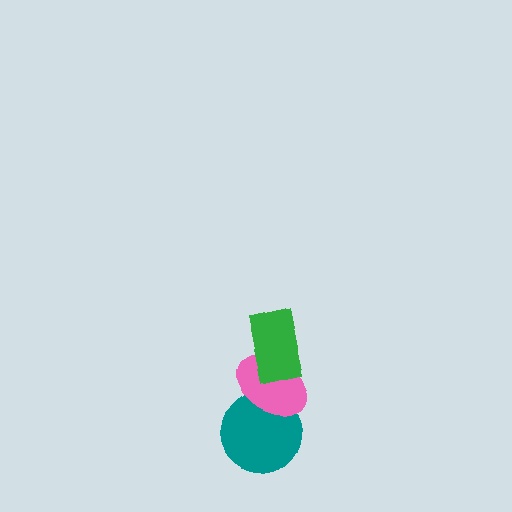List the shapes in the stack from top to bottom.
From top to bottom: the green rectangle, the pink ellipse, the teal circle.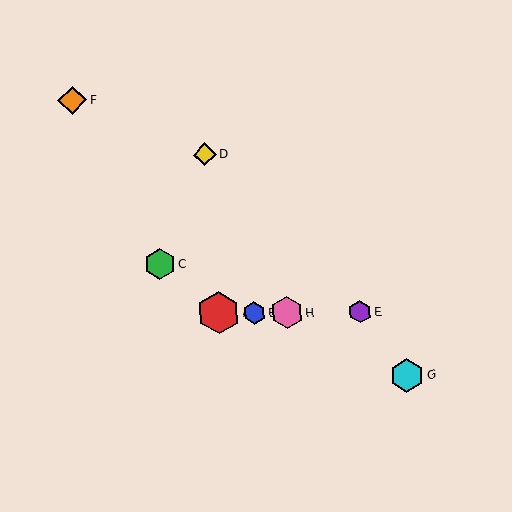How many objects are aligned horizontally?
4 objects (A, B, E, H) are aligned horizontally.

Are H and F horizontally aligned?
No, H is at y≈312 and F is at y≈100.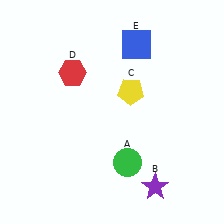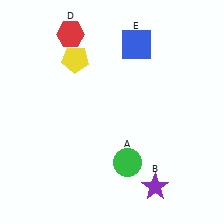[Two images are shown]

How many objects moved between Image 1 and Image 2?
2 objects moved between the two images.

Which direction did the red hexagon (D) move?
The red hexagon (D) moved up.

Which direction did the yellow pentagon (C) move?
The yellow pentagon (C) moved left.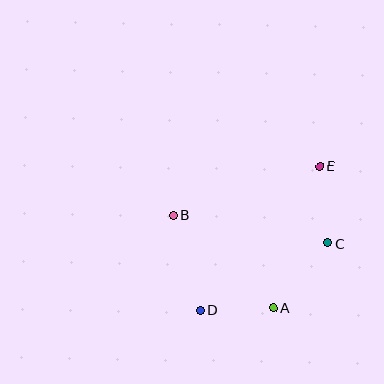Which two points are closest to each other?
Points A and D are closest to each other.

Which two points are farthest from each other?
Points D and E are farthest from each other.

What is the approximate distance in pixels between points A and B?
The distance between A and B is approximately 137 pixels.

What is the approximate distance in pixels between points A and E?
The distance between A and E is approximately 149 pixels.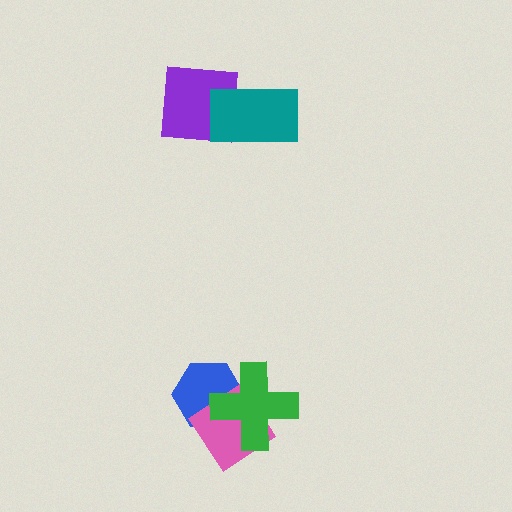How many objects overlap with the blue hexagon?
2 objects overlap with the blue hexagon.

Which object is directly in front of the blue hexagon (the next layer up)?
The pink diamond is directly in front of the blue hexagon.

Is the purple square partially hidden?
Yes, it is partially covered by another shape.